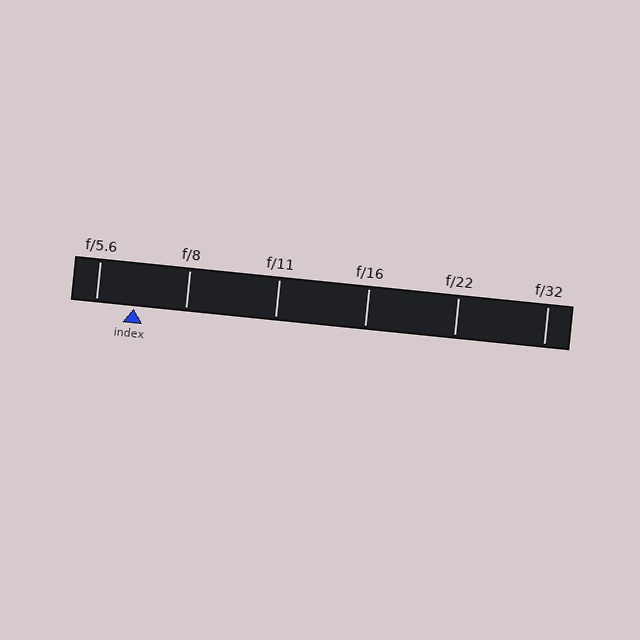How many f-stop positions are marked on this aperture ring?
There are 6 f-stop positions marked.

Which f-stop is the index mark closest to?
The index mark is closest to f/5.6.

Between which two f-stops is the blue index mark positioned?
The index mark is between f/5.6 and f/8.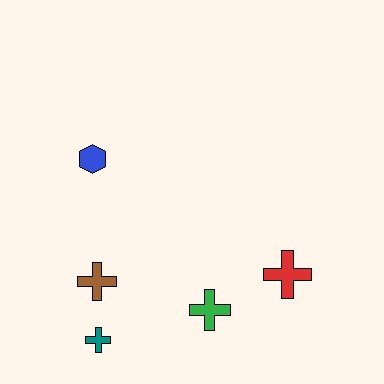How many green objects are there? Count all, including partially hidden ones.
There is 1 green object.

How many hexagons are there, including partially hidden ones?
There is 1 hexagon.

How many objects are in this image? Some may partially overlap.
There are 5 objects.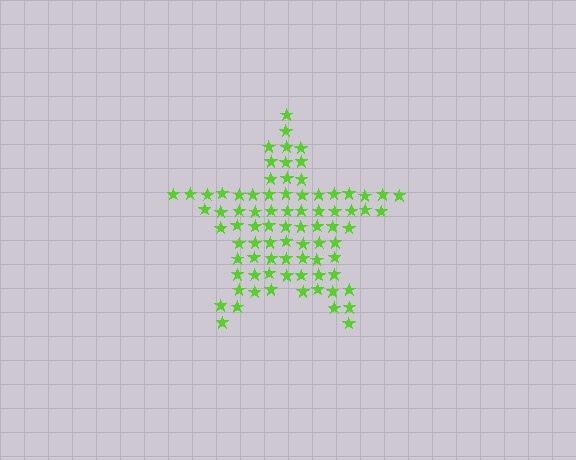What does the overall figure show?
The overall figure shows a star.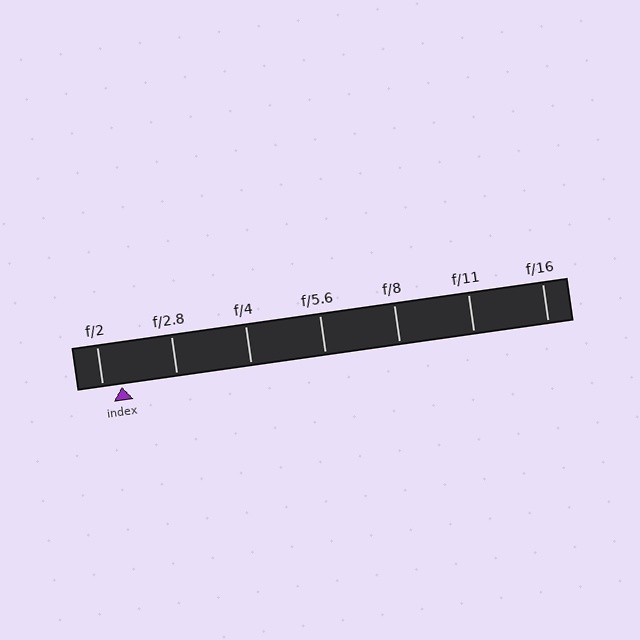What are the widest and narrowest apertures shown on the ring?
The widest aperture shown is f/2 and the narrowest is f/16.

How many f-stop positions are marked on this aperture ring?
There are 7 f-stop positions marked.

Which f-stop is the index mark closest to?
The index mark is closest to f/2.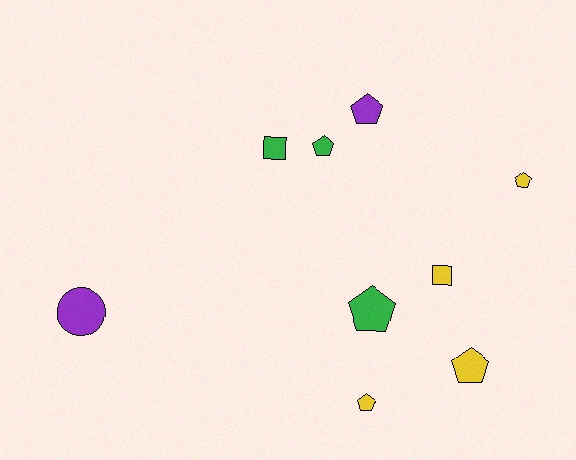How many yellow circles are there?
There are no yellow circles.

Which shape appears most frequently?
Pentagon, with 6 objects.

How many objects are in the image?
There are 9 objects.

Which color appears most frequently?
Yellow, with 4 objects.